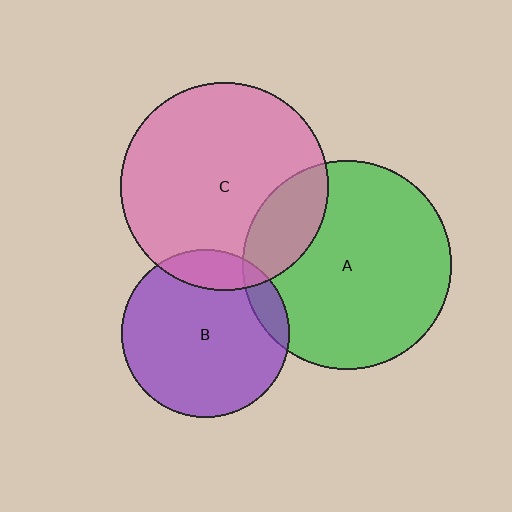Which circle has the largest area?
Circle A (green).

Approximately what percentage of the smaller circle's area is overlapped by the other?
Approximately 10%.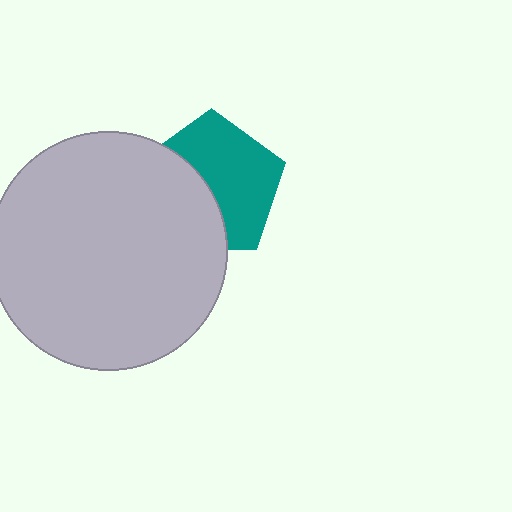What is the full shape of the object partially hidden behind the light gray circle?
The partially hidden object is a teal pentagon.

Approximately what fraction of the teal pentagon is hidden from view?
Roughly 42% of the teal pentagon is hidden behind the light gray circle.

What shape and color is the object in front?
The object in front is a light gray circle.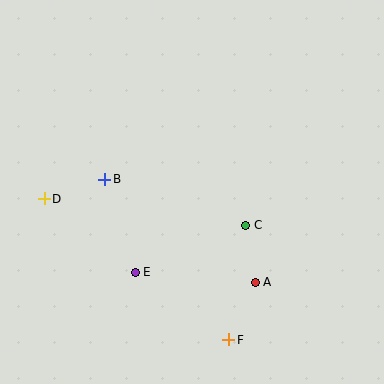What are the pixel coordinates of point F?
Point F is at (229, 340).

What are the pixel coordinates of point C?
Point C is at (246, 225).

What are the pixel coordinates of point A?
Point A is at (255, 282).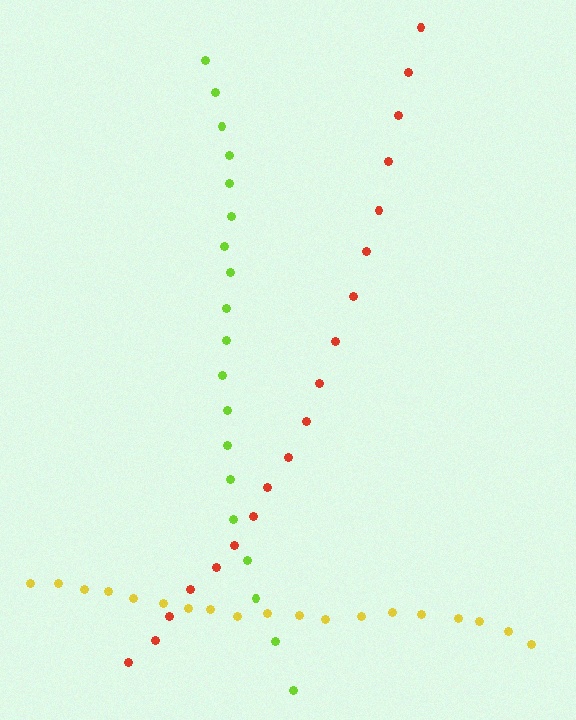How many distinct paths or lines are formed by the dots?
There are 3 distinct paths.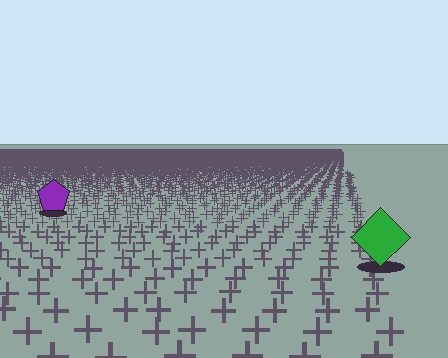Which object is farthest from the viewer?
The purple pentagon is farthest from the viewer. It appears smaller and the ground texture around it is denser.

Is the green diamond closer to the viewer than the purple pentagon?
Yes. The green diamond is closer — you can tell from the texture gradient: the ground texture is coarser near it.